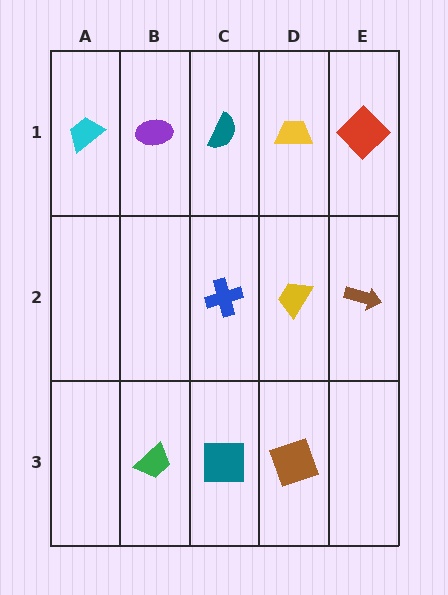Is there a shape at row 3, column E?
No, that cell is empty.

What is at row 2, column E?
A brown arrow.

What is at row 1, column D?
A yellow trapezoid.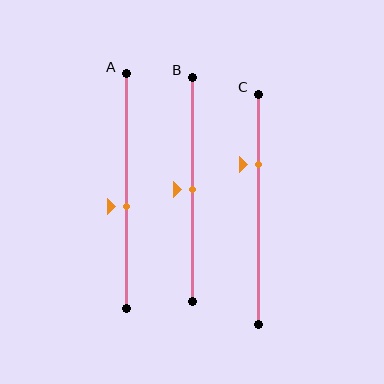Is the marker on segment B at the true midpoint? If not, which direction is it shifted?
Yes, the marker on segment B is at the true midpoint.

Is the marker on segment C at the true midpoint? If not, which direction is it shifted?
No, the marker on segment C is shifted upward by about 20% of the segment length.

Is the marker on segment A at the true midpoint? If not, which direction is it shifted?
No, the marker on segment A is shifted downward by about 7% of the segment length.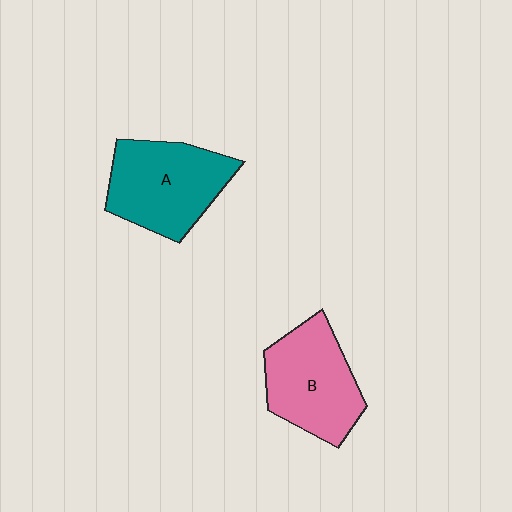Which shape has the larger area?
Shape A (teal).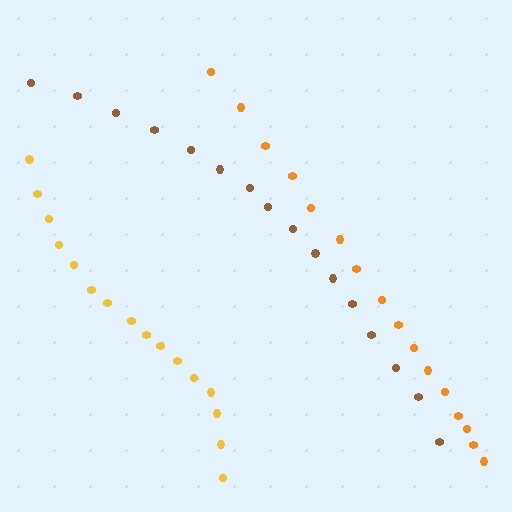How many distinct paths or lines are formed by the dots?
There are 3 distinct paths.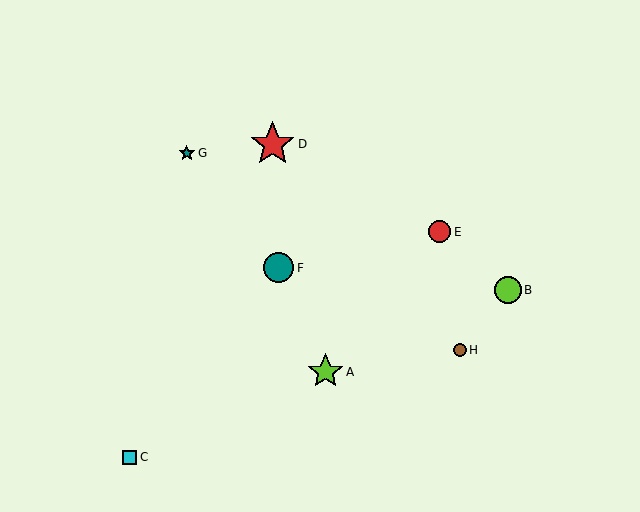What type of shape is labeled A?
Shape A is a lime star.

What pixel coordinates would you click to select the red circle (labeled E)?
Click at (440, 232) to select the red circle E.